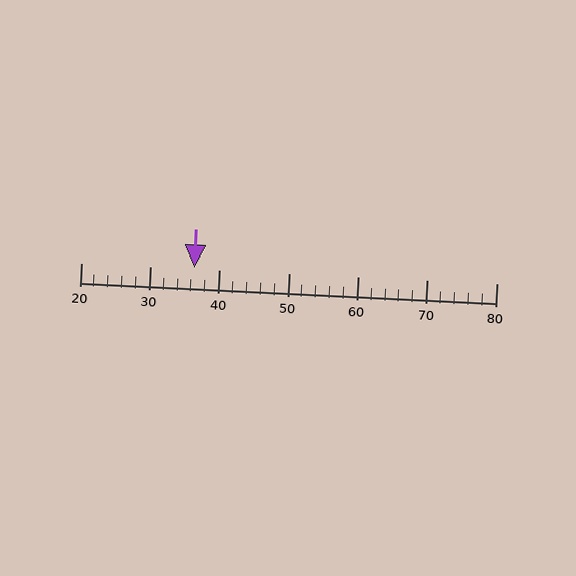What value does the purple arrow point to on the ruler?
The purple arrow points to approximately 36.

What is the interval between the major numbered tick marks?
The major tick marks are spaced 10 units apart.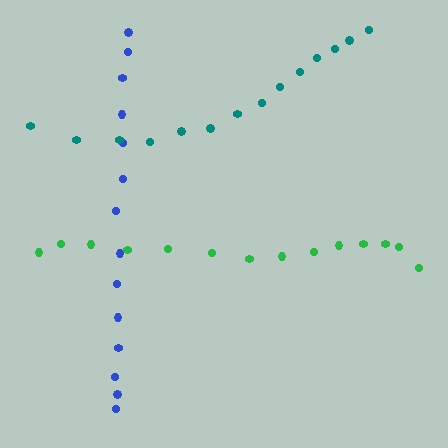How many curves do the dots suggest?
There are 3 distinct paths.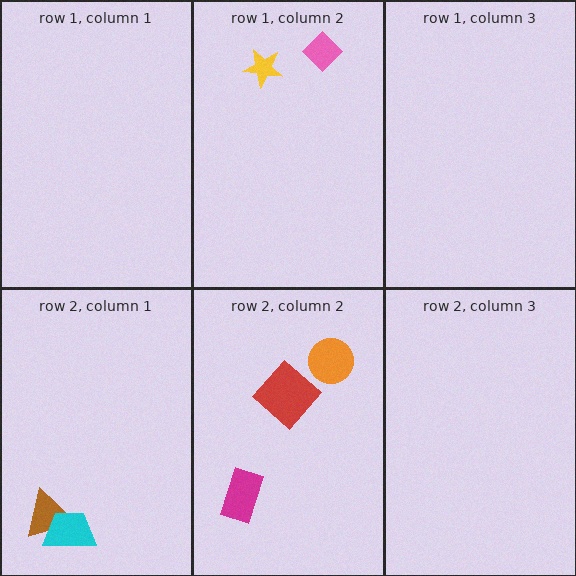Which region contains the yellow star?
The row 1, column 2 region.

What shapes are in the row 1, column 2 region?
The pink diamond, the yellow star.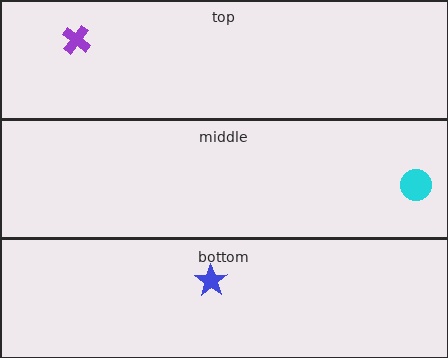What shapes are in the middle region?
The cyan circle.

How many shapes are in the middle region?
1.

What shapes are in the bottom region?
The blue star.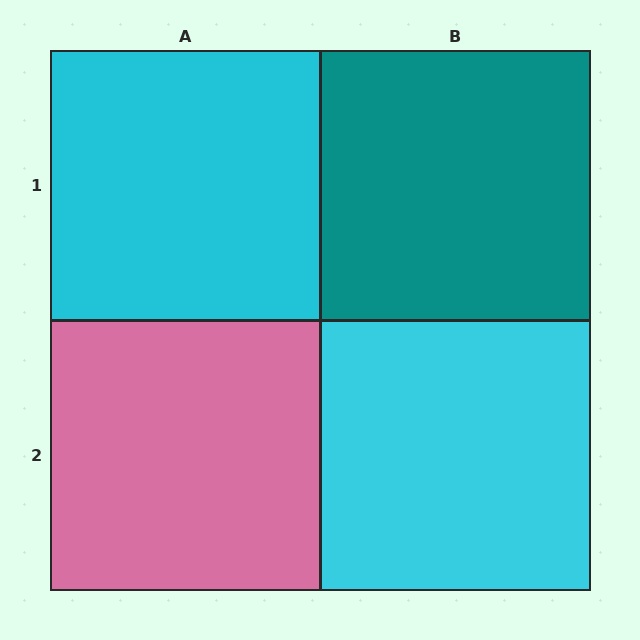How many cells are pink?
1 cell is pink.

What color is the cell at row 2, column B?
Cyan.